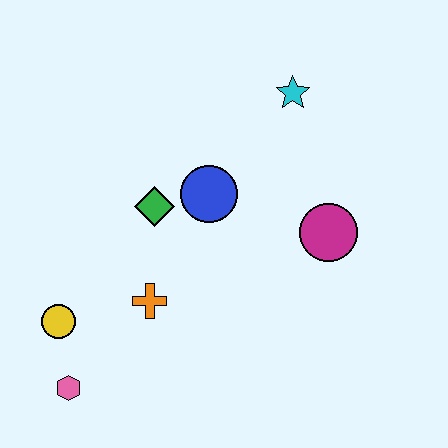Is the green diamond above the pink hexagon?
Yes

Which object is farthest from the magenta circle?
The pink hexagon is farthest from the magenta circle.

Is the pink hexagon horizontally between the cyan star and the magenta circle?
No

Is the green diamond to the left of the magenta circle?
Yes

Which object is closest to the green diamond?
The blue circle is closest to the green diamond.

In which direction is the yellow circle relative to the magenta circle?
The yellow circle is to the left of the magenta circle.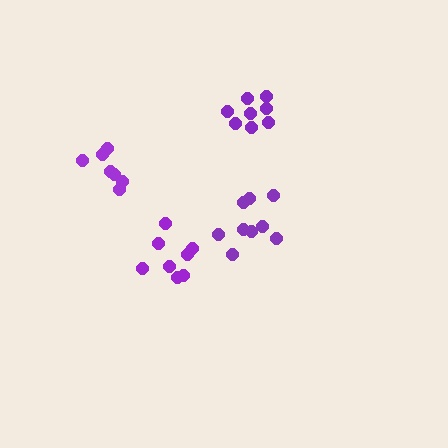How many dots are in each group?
Group 1: 8 dots, Group 2: 7 dots, Group 3: 9 dots, Group 4: 8 dots (32 total).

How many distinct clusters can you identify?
There are 4 distinct clusters.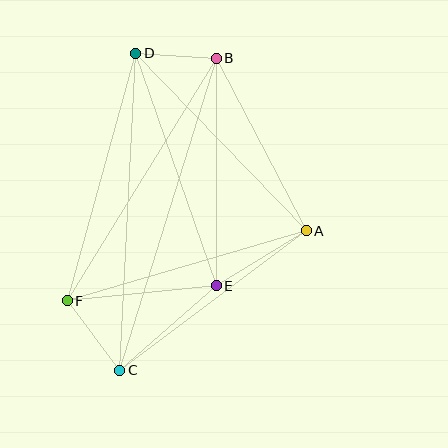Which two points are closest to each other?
Points B and D are closest to each other.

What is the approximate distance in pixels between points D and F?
The distance between D and F is approximately 257 pixels.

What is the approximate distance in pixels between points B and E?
The distance between B and E is approximately 227 pixels.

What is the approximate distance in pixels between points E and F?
The distance between E and F is approximately 150 pixels.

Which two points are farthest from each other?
Points B and C are farthest from each other.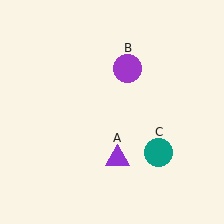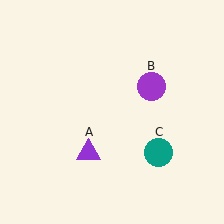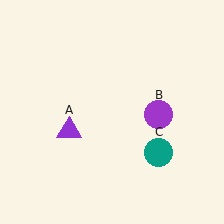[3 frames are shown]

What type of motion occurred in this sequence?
The purple triangle (object A), purple circle (object B) rotated clockwise around the center of the scene.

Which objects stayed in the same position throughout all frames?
Teal circle (object C) remained stationary.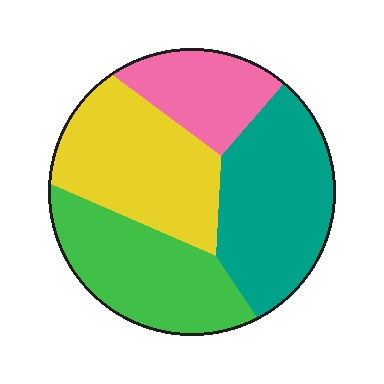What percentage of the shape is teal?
Teal takes up between a quarter and a half of the shape.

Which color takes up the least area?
Pink, at roughly 15%.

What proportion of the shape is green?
Green takes up about one quarter (1/4) of the shape.